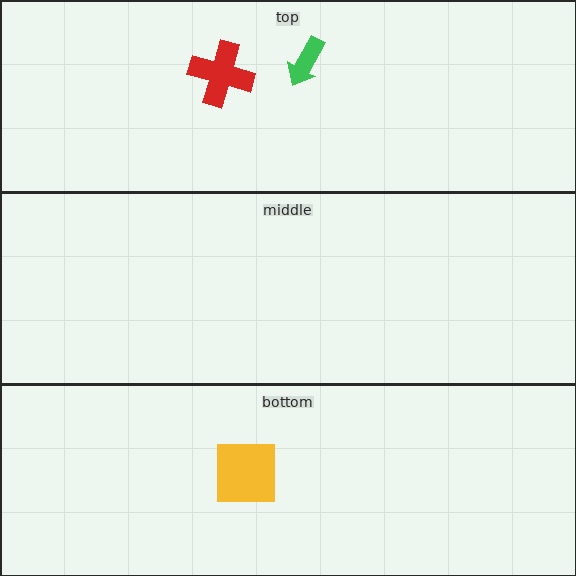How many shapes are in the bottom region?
1.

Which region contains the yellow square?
The bottom region.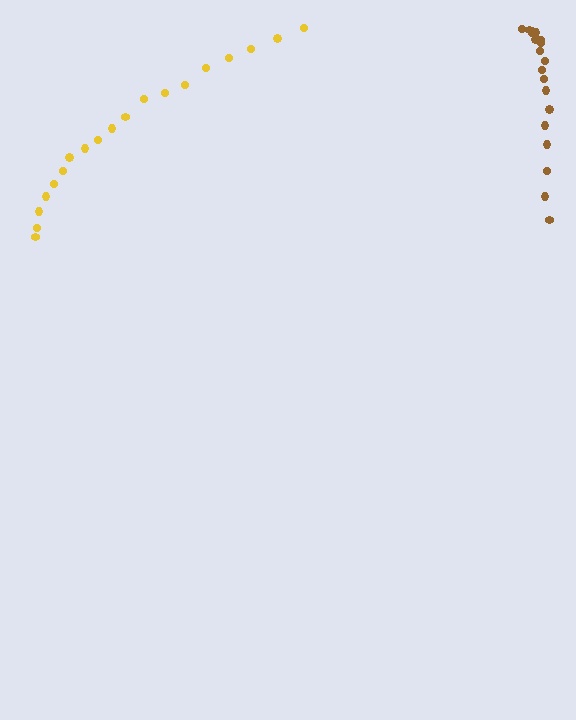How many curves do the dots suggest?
There are 2 distinct paths.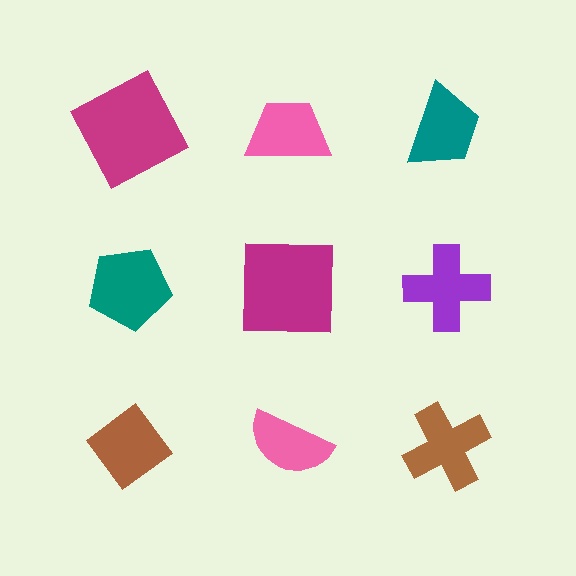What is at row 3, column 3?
A brown cross.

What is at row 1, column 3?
A teal trapezoid.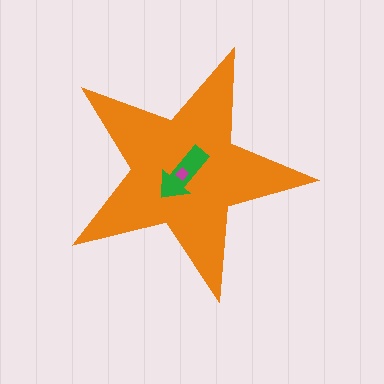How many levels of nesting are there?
3.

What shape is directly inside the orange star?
The green arrow.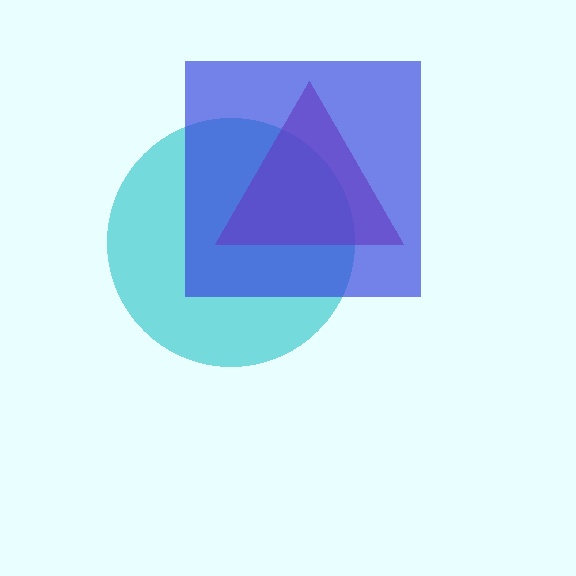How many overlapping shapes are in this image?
There are 3 overlapping shapes in the image.